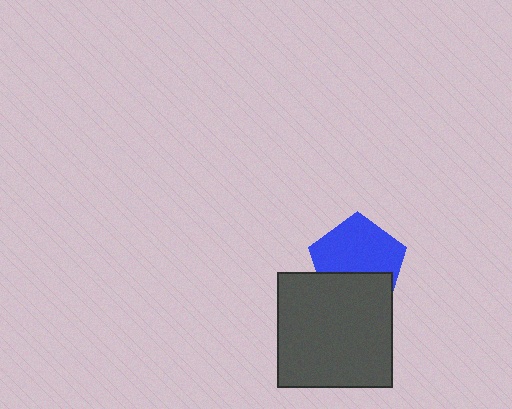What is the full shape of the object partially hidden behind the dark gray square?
The partially hidden object is a blue pentagon.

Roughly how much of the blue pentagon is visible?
About half of it is visible (roughly 63%).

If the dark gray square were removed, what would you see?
You would see the complete blue pentagon.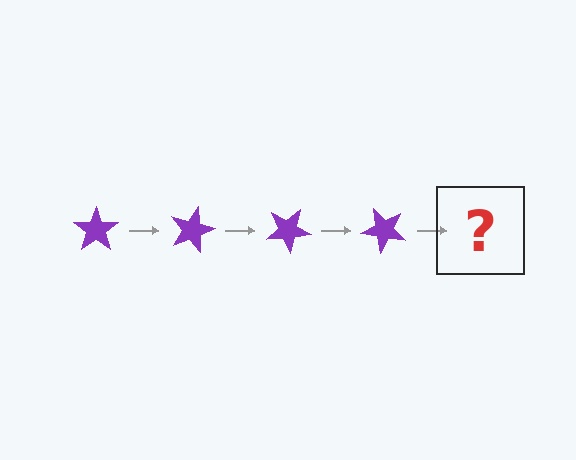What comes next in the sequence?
The next element should be a purple star rotated 60 degrees.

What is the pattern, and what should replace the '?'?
The pattern is that the star rotates 15 degrees each step. The '?' should be a purple star rotated 60 degrees.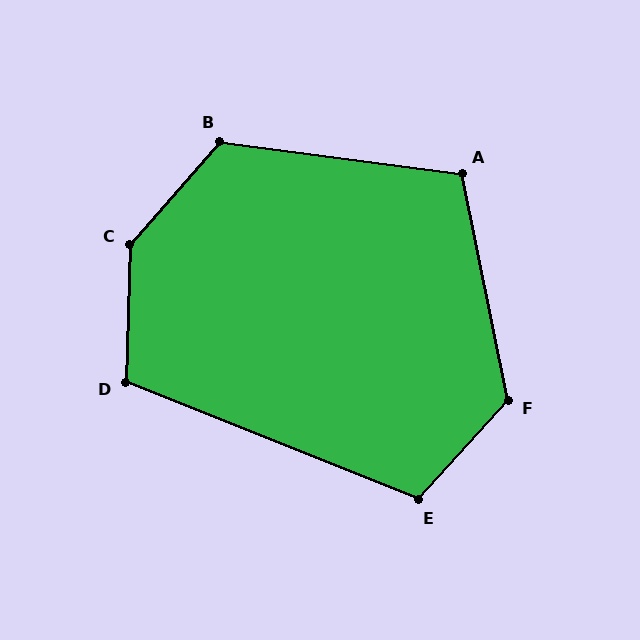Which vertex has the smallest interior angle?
A, at approximately 109 degrees.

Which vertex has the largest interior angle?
C, at approximately 141 degrees.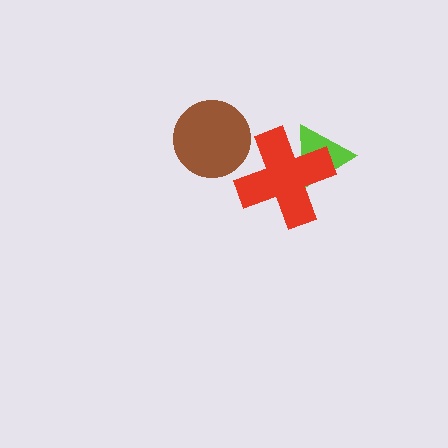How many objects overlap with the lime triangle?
1 object overlaps with the lime triangle.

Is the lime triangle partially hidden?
Yes, it is partially covered by another shape.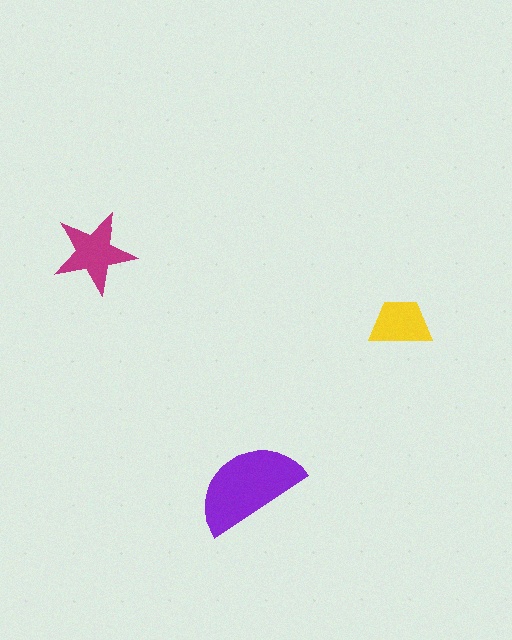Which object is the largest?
The purple semicircle.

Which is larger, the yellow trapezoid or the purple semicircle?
The purple semicircle.